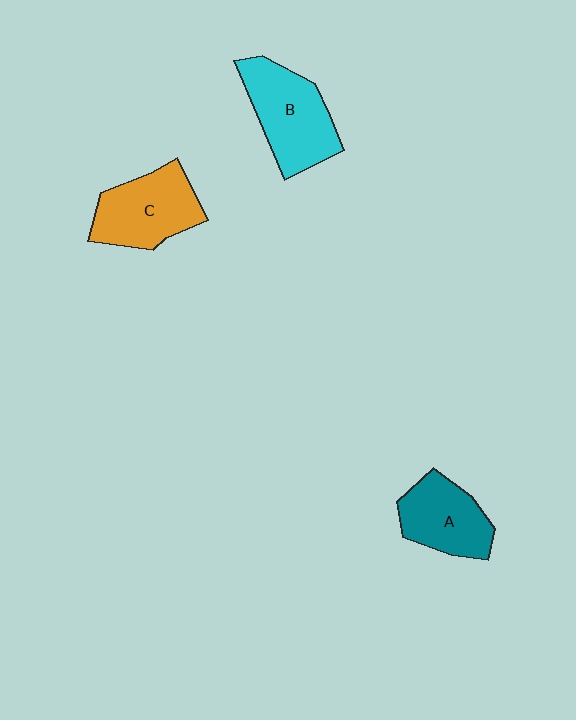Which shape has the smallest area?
Shape A (teal).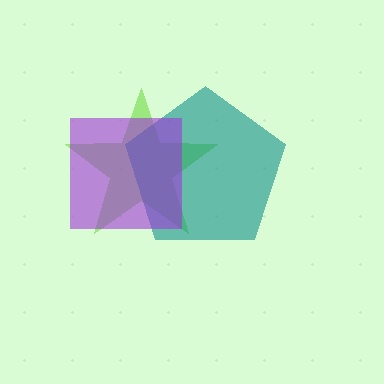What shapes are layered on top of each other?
The layered shapes are: a lime star, a teal pentagon, a purple square.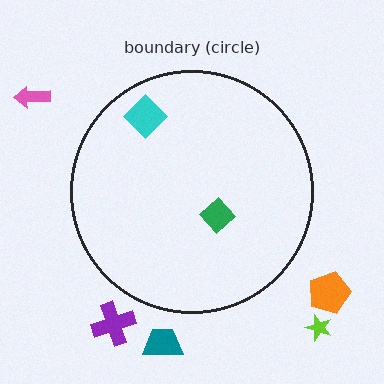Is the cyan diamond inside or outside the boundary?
Inside.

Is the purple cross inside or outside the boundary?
Outside.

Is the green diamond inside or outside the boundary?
Inside.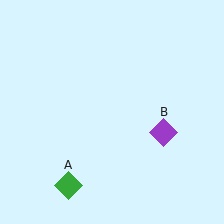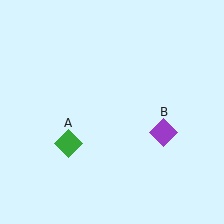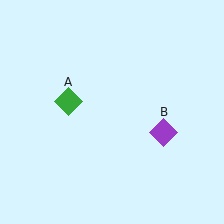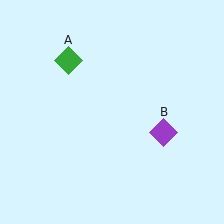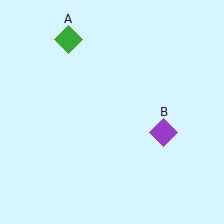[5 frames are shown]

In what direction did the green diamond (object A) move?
The green diamond (object A) moved up.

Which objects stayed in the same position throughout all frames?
Purple diamond (object B) remained stationary.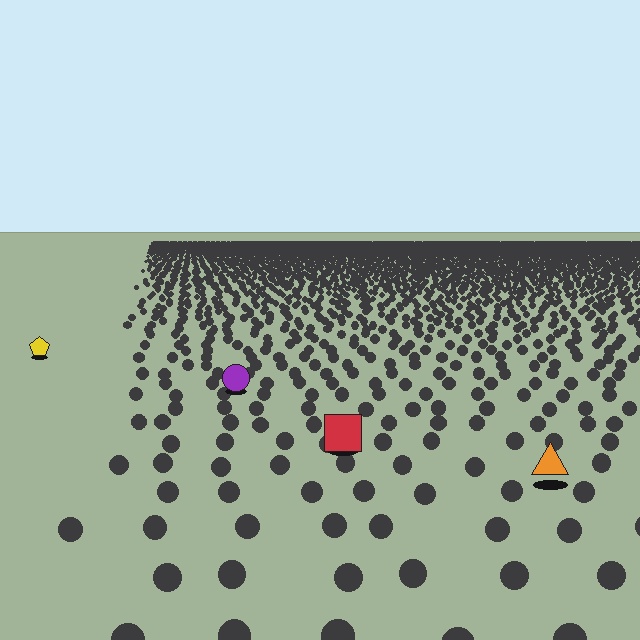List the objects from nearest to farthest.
From nearest to farthest: the orange triangle, the red square, the purple circle, the yellow pentagon.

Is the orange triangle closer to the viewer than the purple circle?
Yes. The orange triangle is closer — you can tell from the texture gradient: the ground texture is coarser near it.